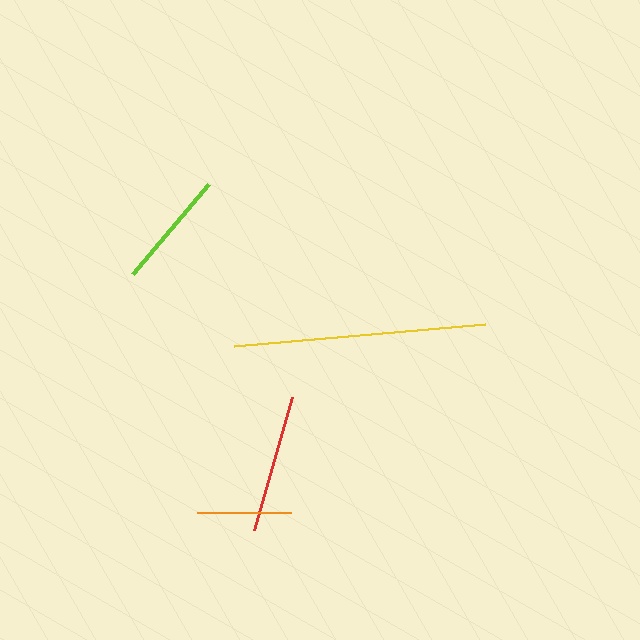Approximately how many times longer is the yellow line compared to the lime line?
The yellow line is approximately 2.1 times the length of the lime line.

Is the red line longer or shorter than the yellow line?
The yellow line is longer than the red line.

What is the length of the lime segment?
The lime segment is approximately 118 pixels long.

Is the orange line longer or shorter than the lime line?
The lime line is longer than the orange line.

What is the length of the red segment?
The red segment is approximately 138 pixels long.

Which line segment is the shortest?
The orange line is the shortest at approximately 93 pixels.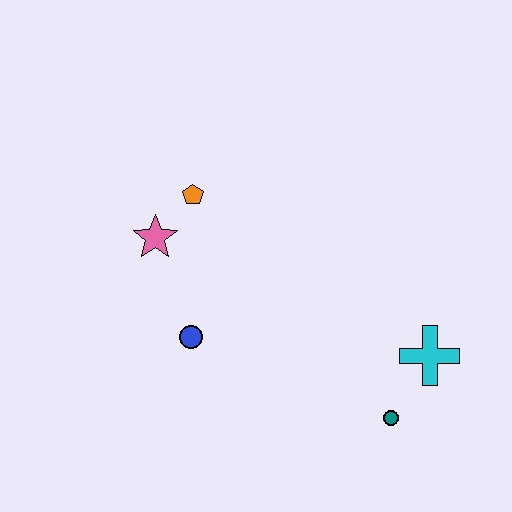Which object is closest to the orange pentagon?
The pink star is closest to the orange pentagon.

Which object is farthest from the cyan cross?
The pink star is farthest from the cyan cross.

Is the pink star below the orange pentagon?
Yes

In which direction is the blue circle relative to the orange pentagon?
The blue circle is below the orange pentagon.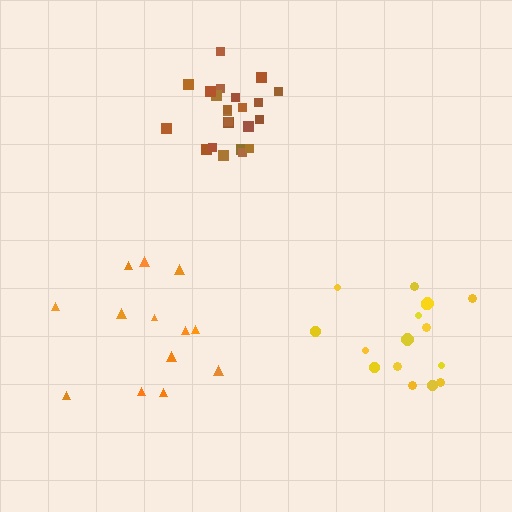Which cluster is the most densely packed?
Brown.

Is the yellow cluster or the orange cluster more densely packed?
Yellow.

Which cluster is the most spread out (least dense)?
Orange.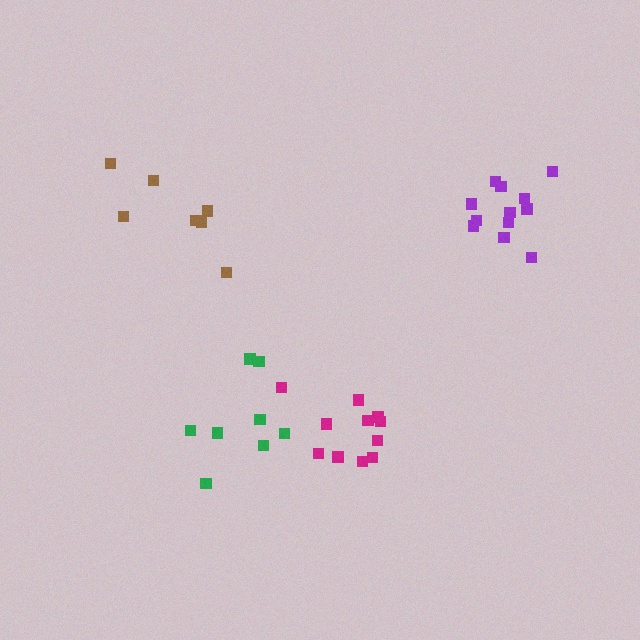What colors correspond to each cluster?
The clusters are colored: magenta, purple, brown, green.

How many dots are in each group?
Group 1: 11 dots, Group 2: 12 dots, Group 3: 7 dots, Group 4: 8 dots (38 total).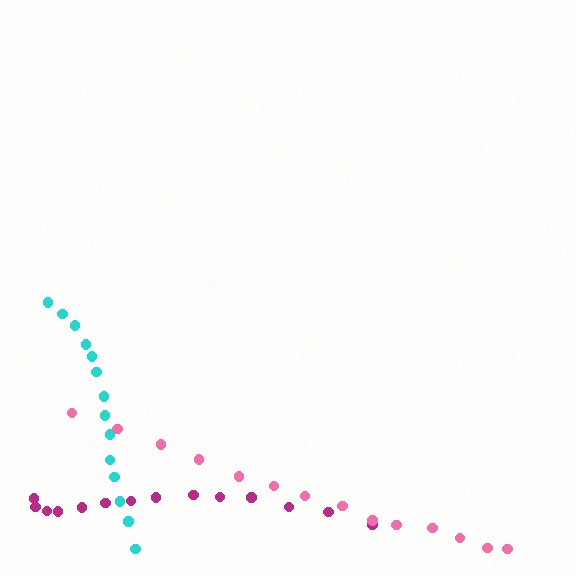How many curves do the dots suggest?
There are 3 distinct paths.